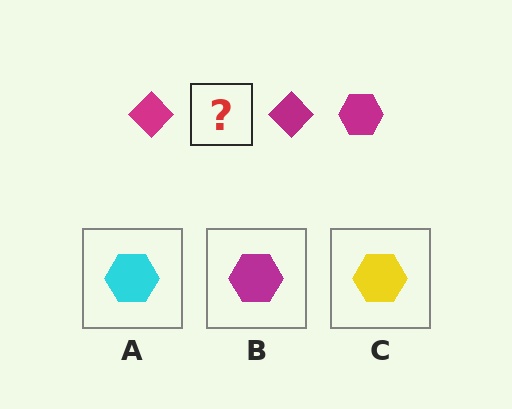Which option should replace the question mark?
Option B.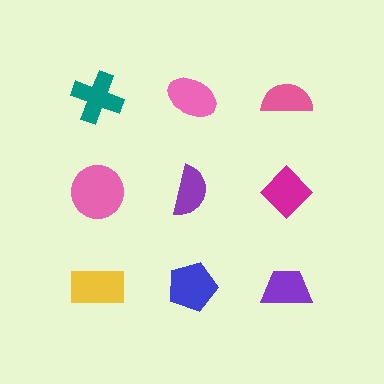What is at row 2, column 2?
A purple semicircle.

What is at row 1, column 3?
A pink semicircle.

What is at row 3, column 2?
A blue pentagon.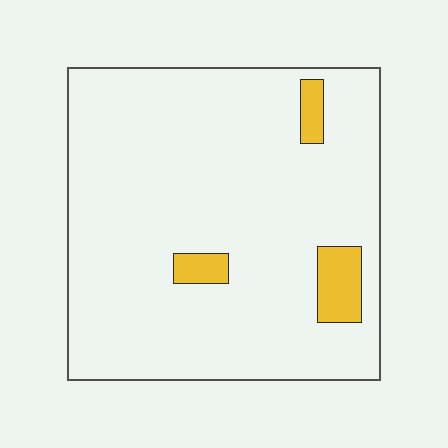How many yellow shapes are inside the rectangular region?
3.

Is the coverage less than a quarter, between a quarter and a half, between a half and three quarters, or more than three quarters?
Less than a quarter.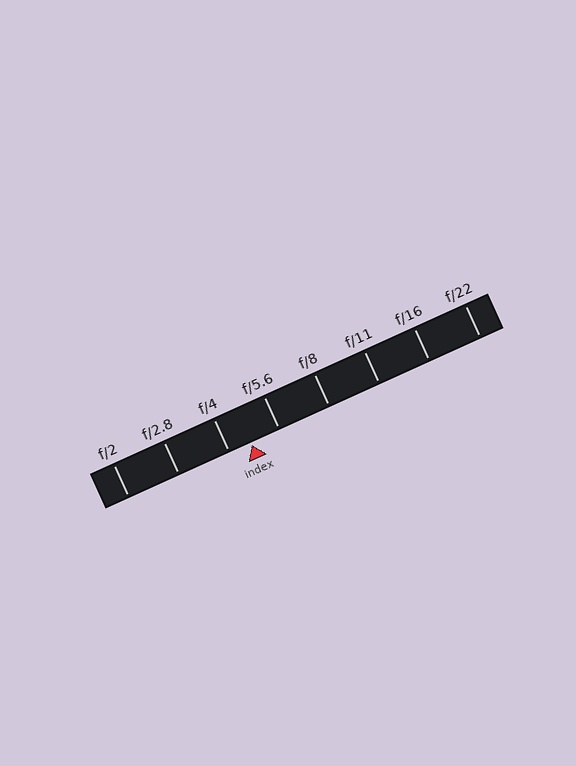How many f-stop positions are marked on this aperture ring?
There are 8 f-stop positions marked.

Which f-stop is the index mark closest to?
The index mark is closest to f/4.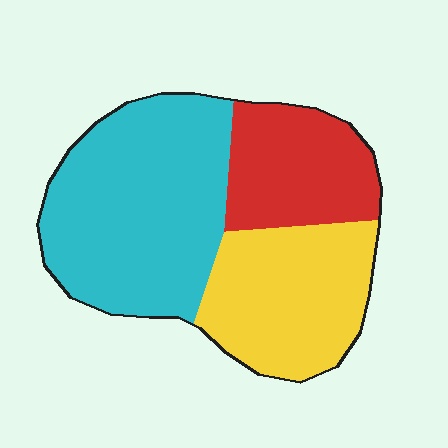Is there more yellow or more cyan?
Cyan.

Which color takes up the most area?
Cyan, at roughly 45%.